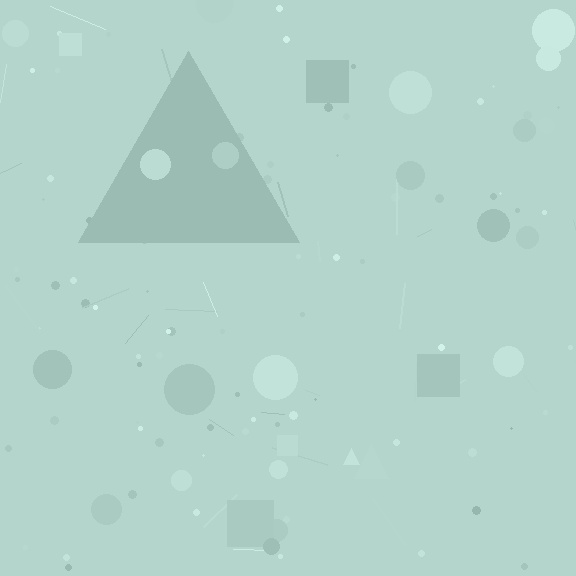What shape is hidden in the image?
A triangle is hidden in the image.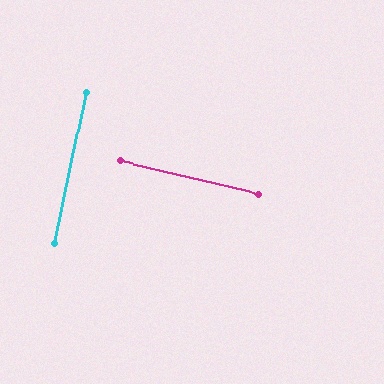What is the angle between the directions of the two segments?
Approximately 88 degrees.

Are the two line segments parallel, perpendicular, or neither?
Perpendicular — they meet at approximately 88°.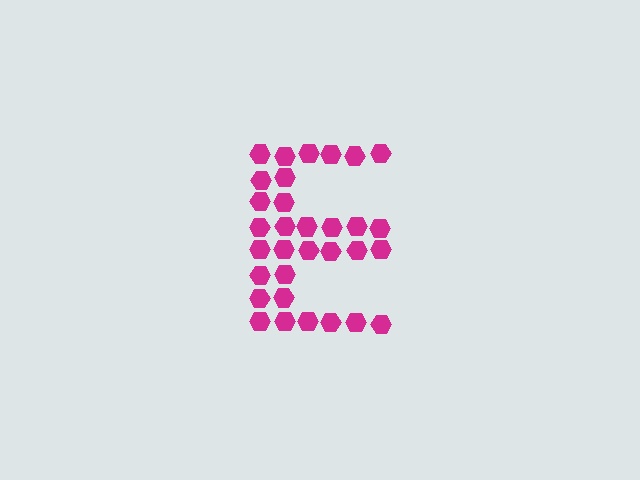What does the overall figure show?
The overall figure shows the letter E.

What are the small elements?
The small elements are hexagons.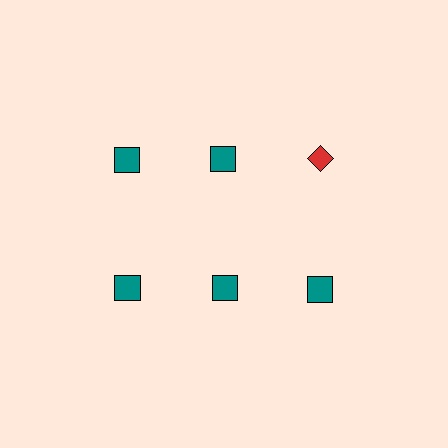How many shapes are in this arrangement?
There are 6 shapes arranged in a grid pattern.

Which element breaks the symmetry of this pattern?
The red diamond in the top row, center column breaks the symmetry. All other shapes are teal squares.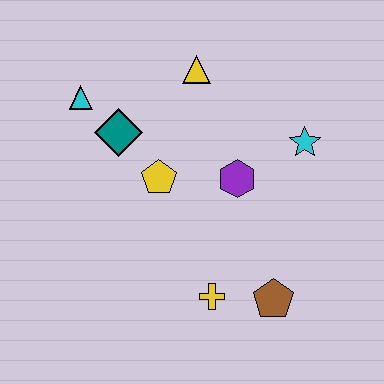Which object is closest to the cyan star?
The purple hexagon is closest to the cyan star.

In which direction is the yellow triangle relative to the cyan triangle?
The yellow triangle is to the right of the cyan triangle.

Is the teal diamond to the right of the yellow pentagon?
No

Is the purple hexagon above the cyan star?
No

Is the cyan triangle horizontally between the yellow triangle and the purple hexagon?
No